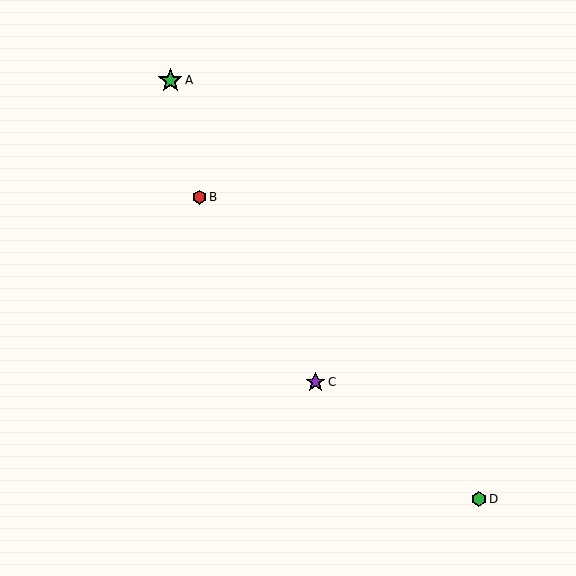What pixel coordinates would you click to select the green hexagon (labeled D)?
Click at (479, 499) to select the green hexagon D.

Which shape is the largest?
The green star (labeled A) is the largest.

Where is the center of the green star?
The center of the green star is at (170, 80).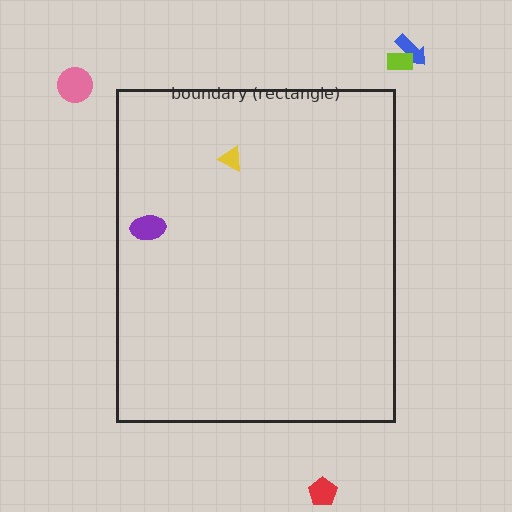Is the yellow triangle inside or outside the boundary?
Inside.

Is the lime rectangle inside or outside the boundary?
Outside.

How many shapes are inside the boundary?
2 inside, 4 outside.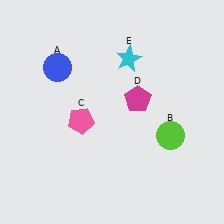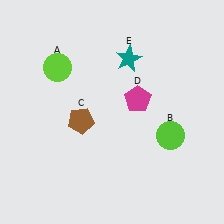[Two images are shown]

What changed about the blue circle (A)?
In Image 1, A is blue. In Image 2, it changed to lime.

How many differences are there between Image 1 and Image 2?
There are 3 differences between the two images.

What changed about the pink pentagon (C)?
In Image 1, C is pink. In Image 2, it changed to brown.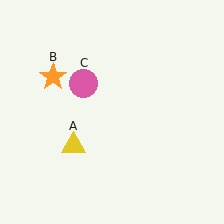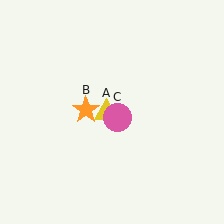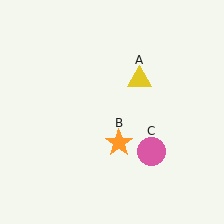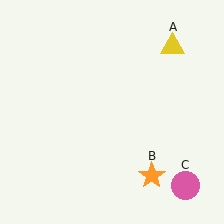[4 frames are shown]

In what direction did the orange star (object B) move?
The orange star (object B) moved down and to the right.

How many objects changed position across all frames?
3 objects changed position: yellow triangle (object A), orange star (object B), pink circle (object C).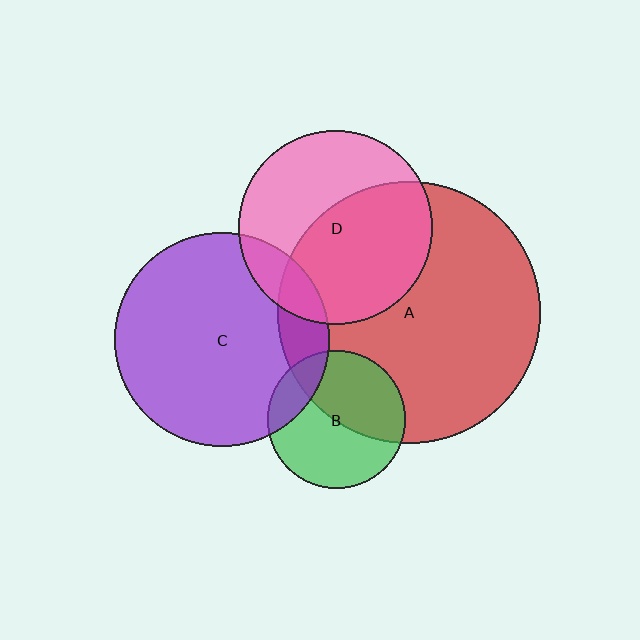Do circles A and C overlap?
Yes.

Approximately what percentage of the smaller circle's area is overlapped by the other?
Approximately 15%.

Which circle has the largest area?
Circle A (red).